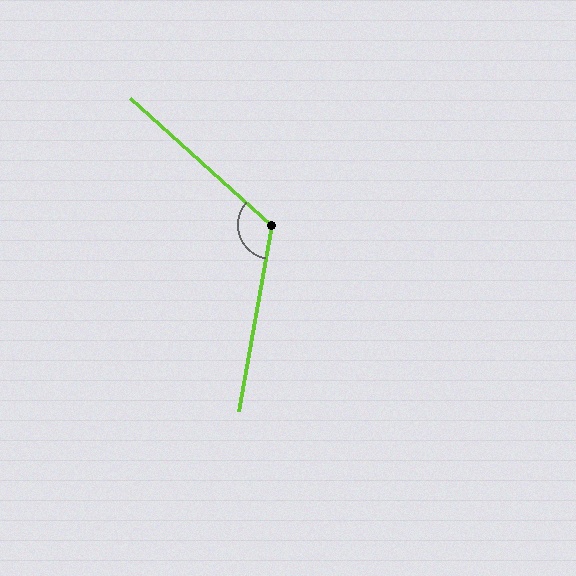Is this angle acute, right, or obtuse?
It is obtuse.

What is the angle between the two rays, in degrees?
Approximately 122 degrees.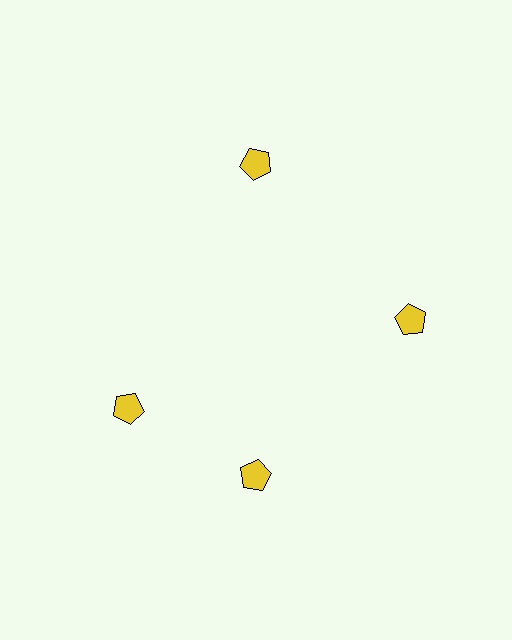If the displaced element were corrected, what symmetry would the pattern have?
It would have 4-fold rotational symmetry — the pattern would map onto itself every 90 degrees.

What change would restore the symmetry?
The symmetry would be restored by rotating it back into even spacing with its neighbors so that all 4 pentagons sit at equal angles and equal distance from the center.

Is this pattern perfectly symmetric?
No. The 4 yellow pentagons are arranged in a ring, but one element near the 9 o'clock position is rotated out of alignment along the ring, breaking the 4-fold rotational symmetry.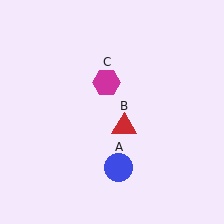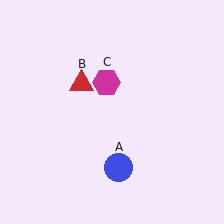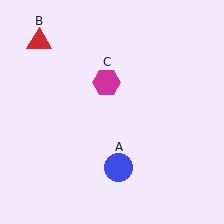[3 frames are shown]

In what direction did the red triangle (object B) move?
The red triangle (object B) moved up and to the left.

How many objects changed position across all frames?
1 object changed position: red triangle (object B).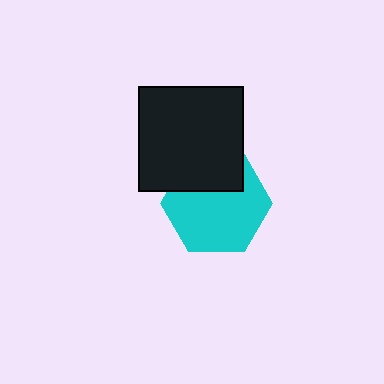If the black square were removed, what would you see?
You would see the complete cyan hexagon.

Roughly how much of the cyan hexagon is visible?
Most of it is visible (roughly 70%).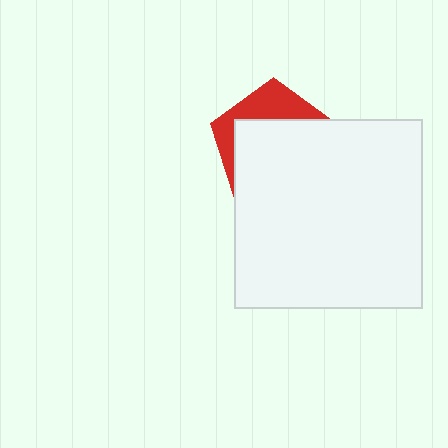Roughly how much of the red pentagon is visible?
A small part of it is visible (roughly 32%).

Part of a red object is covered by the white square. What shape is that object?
It is a pentagon.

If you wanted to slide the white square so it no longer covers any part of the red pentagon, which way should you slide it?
Slide it down — that is the most direct way to separate the two shapes.